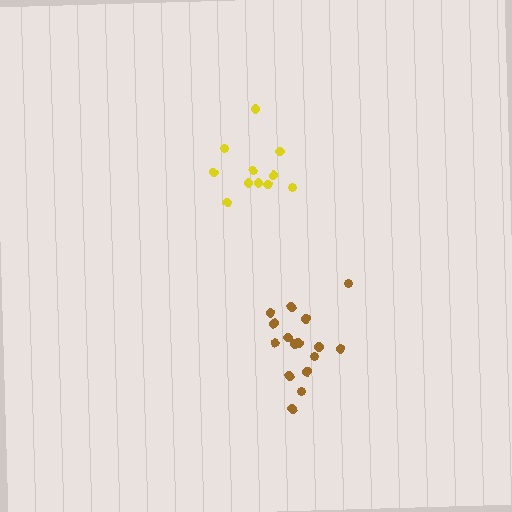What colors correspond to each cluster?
The clusters are colored: brown, yellow.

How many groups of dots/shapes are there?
There are 2 groups.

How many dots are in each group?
Group 1: 16 dots, Group 2: 11 dots (27 total).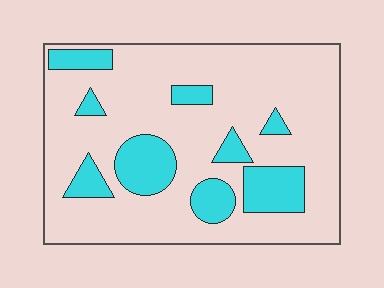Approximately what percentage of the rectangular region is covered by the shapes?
Approximately 20%.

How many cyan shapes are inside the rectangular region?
9.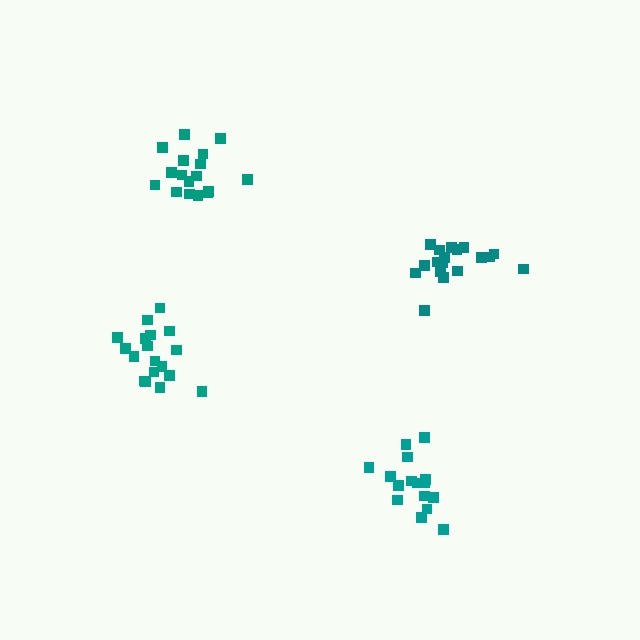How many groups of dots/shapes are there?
There are 4 groups.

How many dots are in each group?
Group 1: 17 dots, Group 2: 16 dots, Group 3: 18 dots, Group 4: 18 dots (69 total).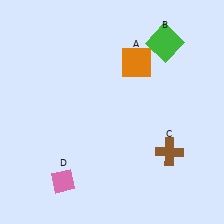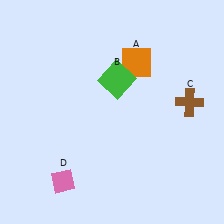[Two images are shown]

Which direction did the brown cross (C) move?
The brown cross (C) moved up.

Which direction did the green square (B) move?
The green square (B) moved left.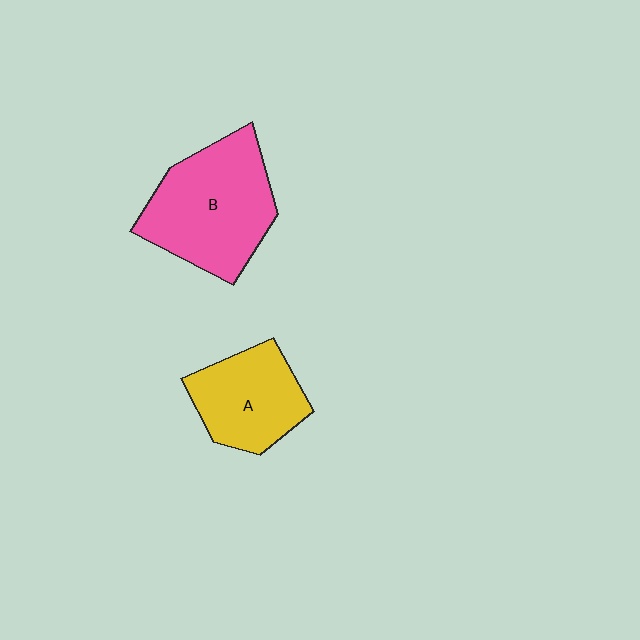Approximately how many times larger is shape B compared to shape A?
Approximately 1.5 times.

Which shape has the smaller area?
Shape A (yellow).